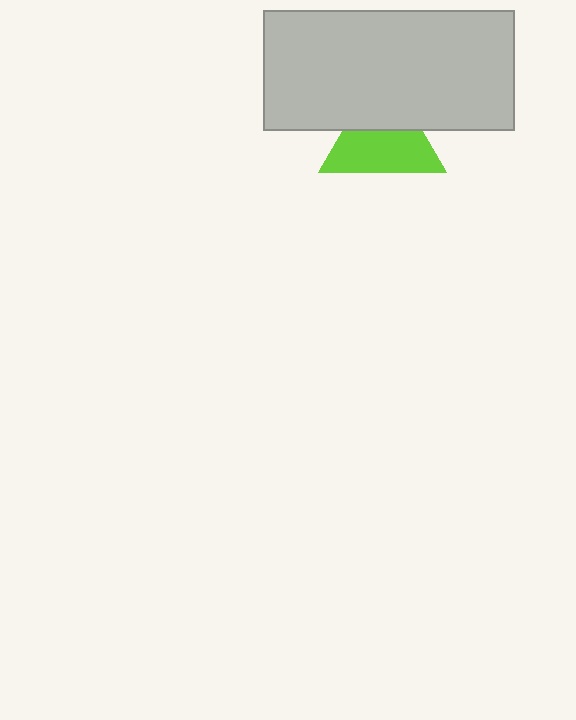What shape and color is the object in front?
The object in front is a light gray rectangle.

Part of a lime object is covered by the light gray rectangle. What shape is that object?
It is a triangle.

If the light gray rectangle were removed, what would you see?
You would see the complete lime triangle.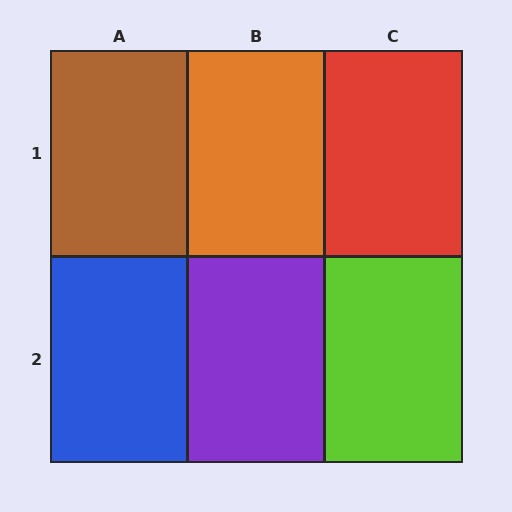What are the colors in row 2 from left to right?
Blue, purple, lime.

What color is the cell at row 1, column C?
Red.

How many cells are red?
1 cell is red.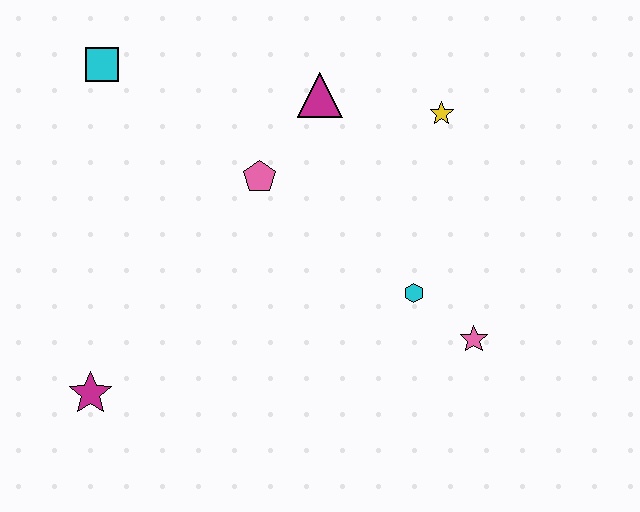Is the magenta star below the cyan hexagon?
Yes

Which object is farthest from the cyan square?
The pink star is farthest from the cyan square.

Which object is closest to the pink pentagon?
The magenta triangle is closest to the pink pentagon.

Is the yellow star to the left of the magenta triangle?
No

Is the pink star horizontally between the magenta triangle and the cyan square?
No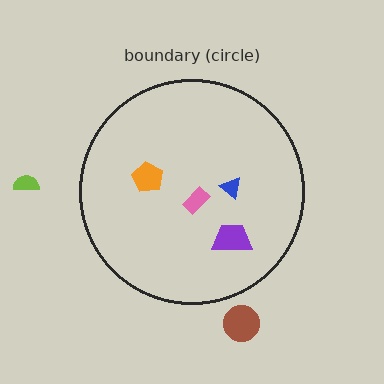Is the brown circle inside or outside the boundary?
Outside.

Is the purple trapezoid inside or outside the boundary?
Inside.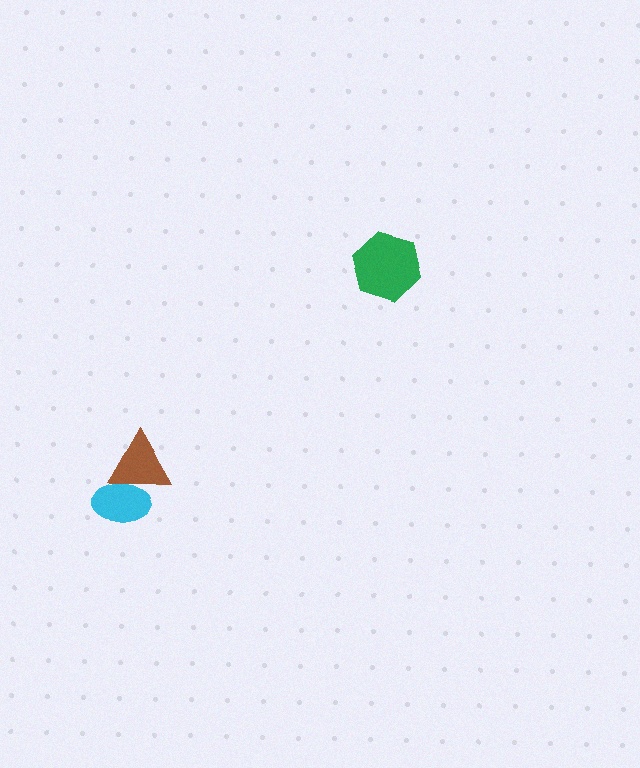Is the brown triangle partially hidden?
No, no other shape covers it.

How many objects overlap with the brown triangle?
1 object overlaps with the brown triangle.